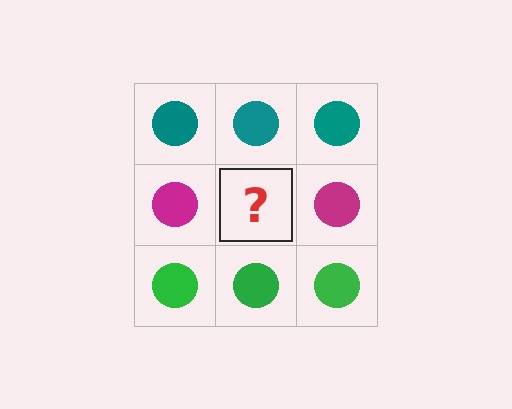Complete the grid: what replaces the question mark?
The question mark should be replaced with a magenta circle.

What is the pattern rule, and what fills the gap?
The rule is that each row has a consistent color. The gap should be filled with a magenta circle.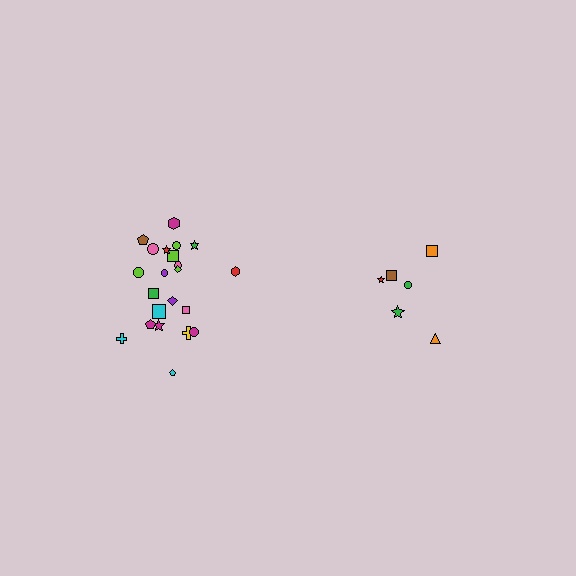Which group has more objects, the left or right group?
The left group.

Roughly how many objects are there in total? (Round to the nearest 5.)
Roughly 30 objects in total.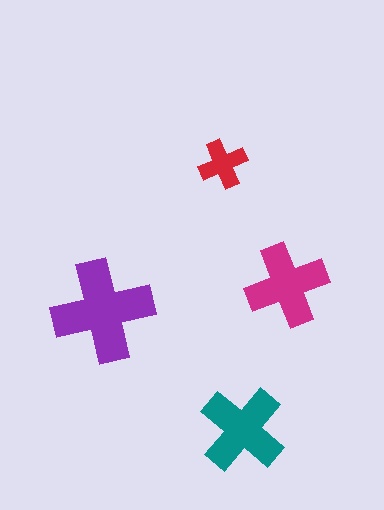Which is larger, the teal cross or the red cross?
The teal one.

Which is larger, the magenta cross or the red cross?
The magenta one.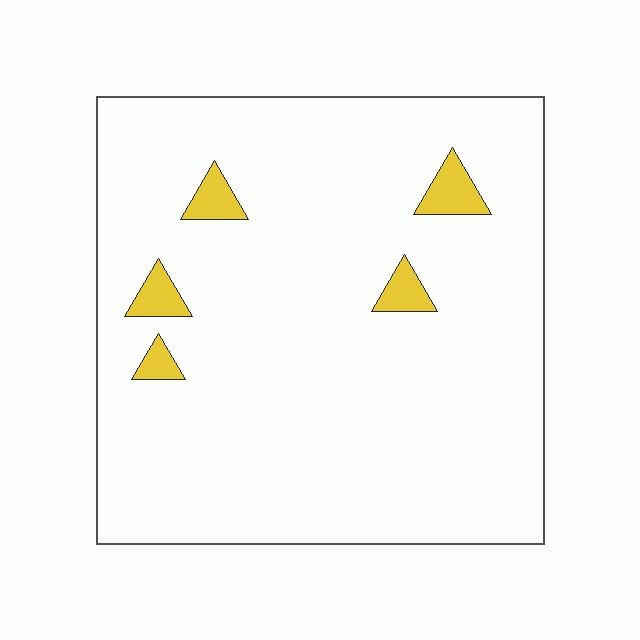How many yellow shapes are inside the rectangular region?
5.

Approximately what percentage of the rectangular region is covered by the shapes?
Approximately 5%.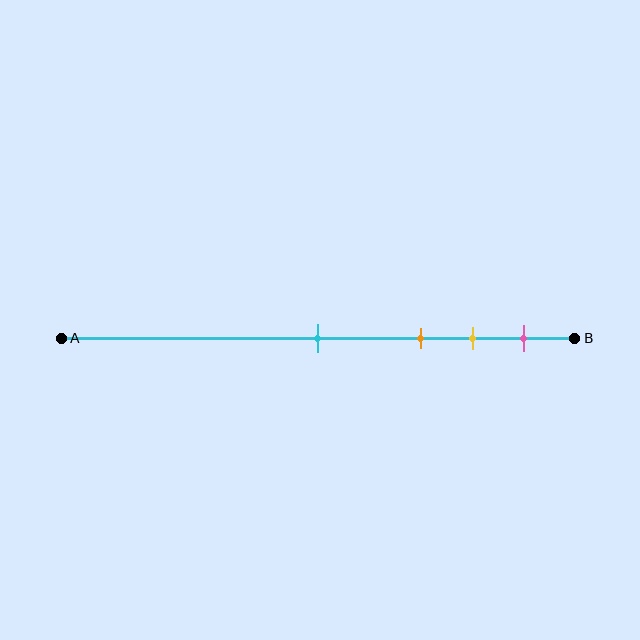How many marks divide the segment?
There are 4 marks dividing the segment.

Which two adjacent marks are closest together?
The yellow and pink marks are the closest adjacent pair.